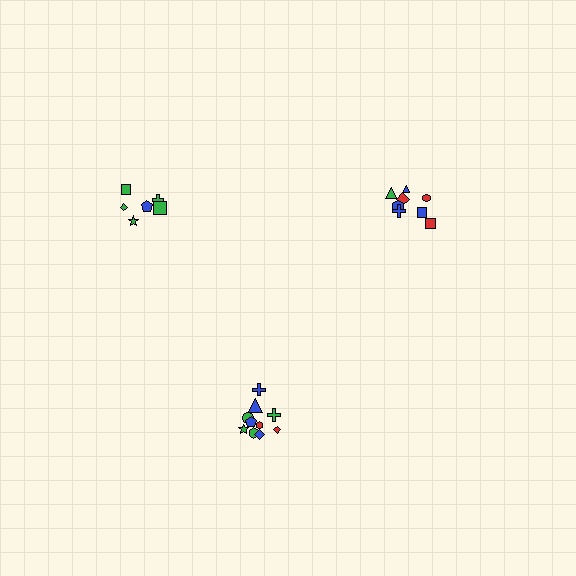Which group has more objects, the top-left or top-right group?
The top-right group.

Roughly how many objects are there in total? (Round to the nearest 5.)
Roughly 25 objects in total.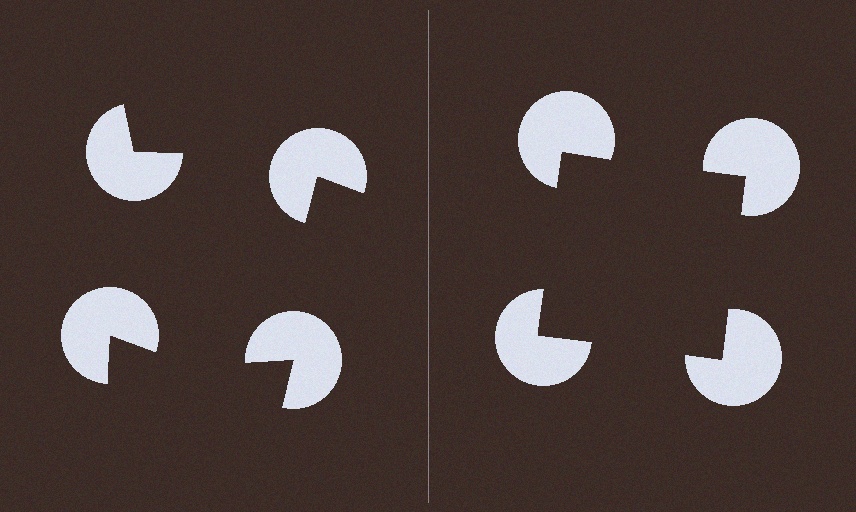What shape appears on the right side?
An illusory square.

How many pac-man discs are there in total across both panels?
8 — 4 on each side.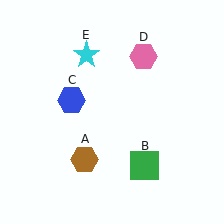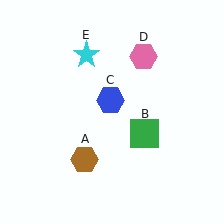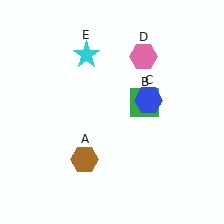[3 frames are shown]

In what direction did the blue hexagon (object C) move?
The blue hexagon (object C) moved right.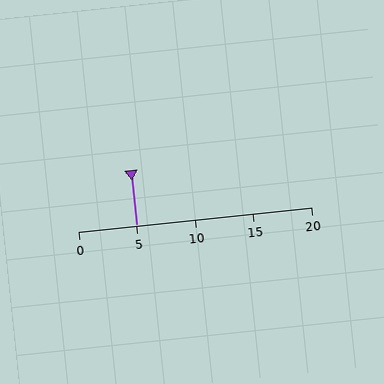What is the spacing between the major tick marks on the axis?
The major ticks are spaced 5 apart.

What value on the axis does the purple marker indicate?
The marker indicates approximately 5.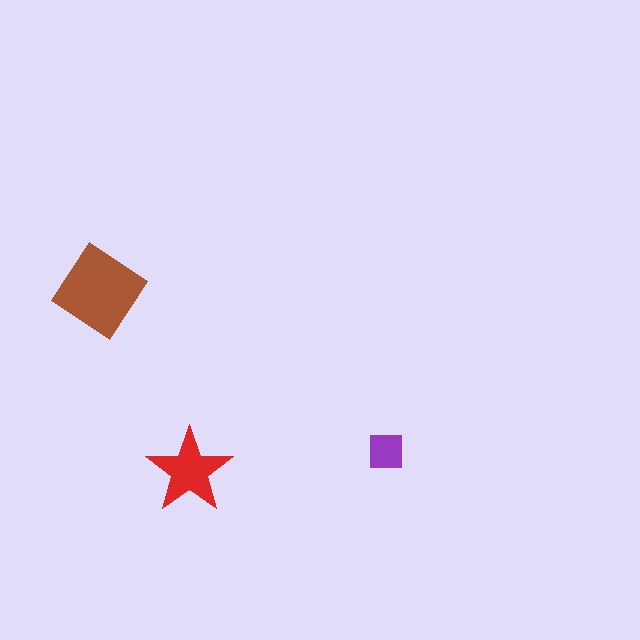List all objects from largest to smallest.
The brown diamond, the red star, the purple square.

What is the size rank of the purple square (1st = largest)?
3rd.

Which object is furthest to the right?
The purple square is rightmost.